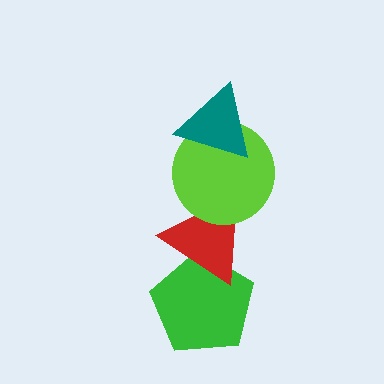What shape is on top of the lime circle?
The teal triangle is on top of the lime circle.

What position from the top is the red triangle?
The red triangle is 3rd from the top.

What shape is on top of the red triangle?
The lime circle is on top of the red triangle.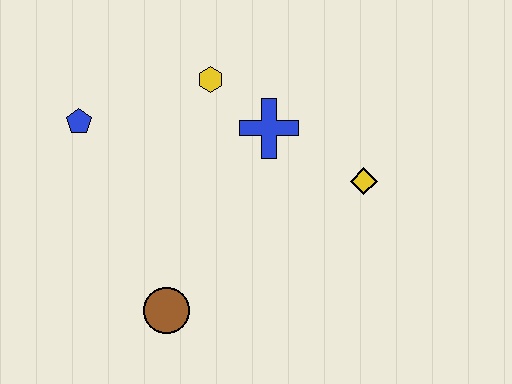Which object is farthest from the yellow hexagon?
The brown circle is farthest from the yellow hexagon.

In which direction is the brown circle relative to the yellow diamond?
The brown circle is to the left of the yellow diamond.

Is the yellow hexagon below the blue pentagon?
No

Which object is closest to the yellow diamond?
The blue cross is closest to the yellow diamond.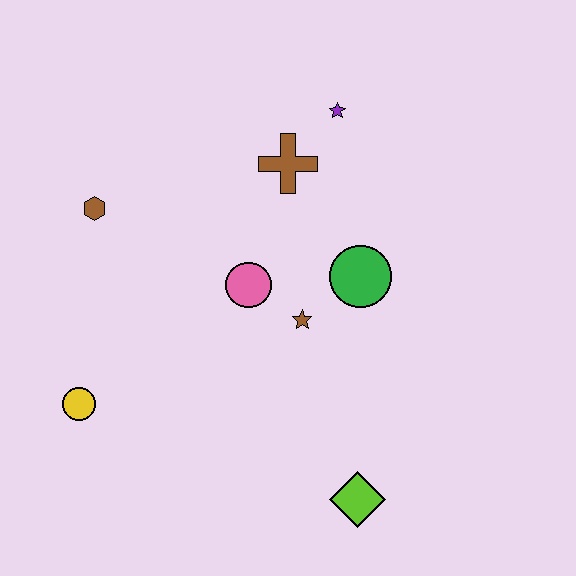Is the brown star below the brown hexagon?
Yes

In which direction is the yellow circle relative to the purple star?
The yellow circle is below the purple star.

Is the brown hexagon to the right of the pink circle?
No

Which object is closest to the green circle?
The brown star is closest to the green circle.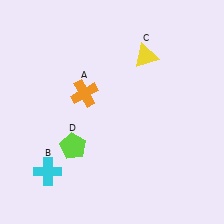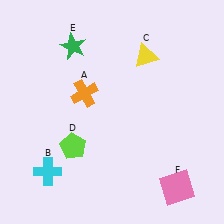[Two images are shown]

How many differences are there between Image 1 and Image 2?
There are 2 differences between the two images.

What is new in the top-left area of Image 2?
A green star (E) was added in the top-left area of Image 2.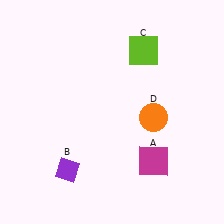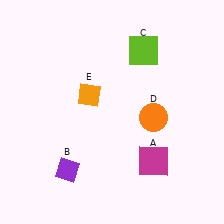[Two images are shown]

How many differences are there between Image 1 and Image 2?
There is 1 difference between the two images.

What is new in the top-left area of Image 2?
An orange diamond (E) was added in the top-left area of Image 2.